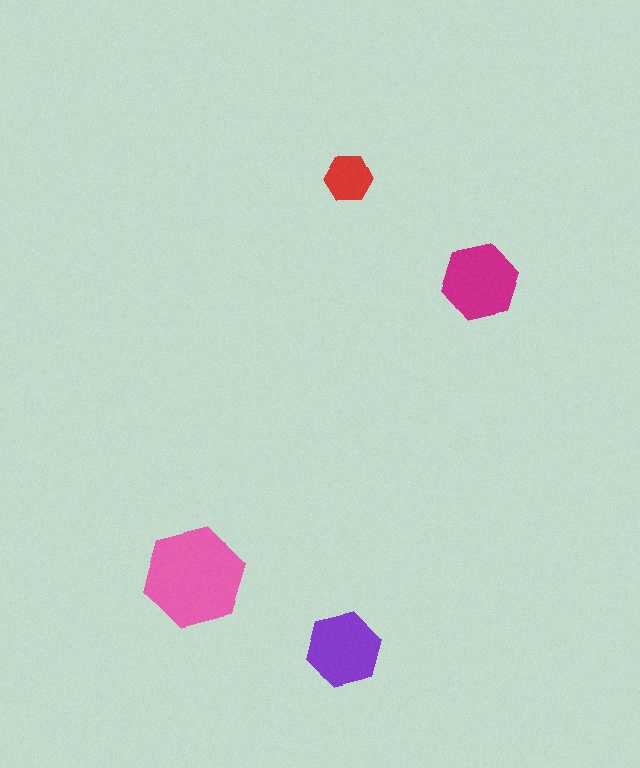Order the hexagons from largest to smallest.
the pink one, the magenta one, the purple one, the red one.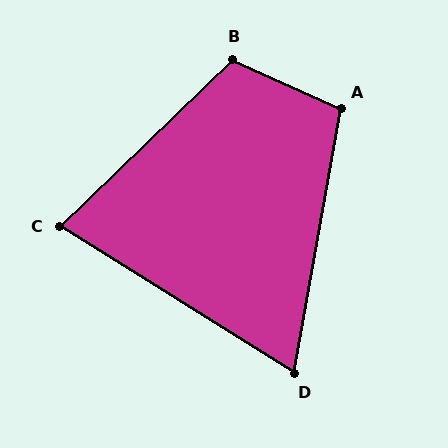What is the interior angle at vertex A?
Approximately 104 degrees (obtuse).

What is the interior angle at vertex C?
Approximately 76 degrees (acute).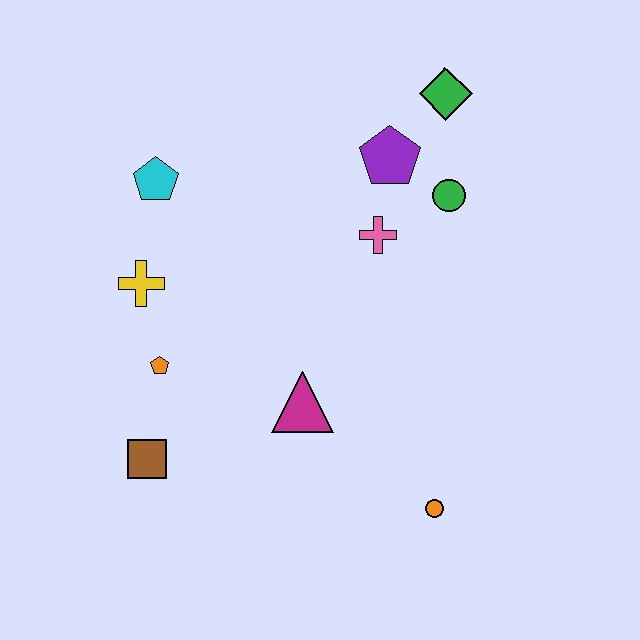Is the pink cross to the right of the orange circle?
No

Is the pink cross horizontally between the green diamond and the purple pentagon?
No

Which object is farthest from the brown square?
The green diamond is farthest from the brown square.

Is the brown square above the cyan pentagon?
No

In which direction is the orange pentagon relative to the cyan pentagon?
The orange pentagon is below the cyan pentagon.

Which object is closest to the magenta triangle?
The orange pentagon is closest to the magenta triangle.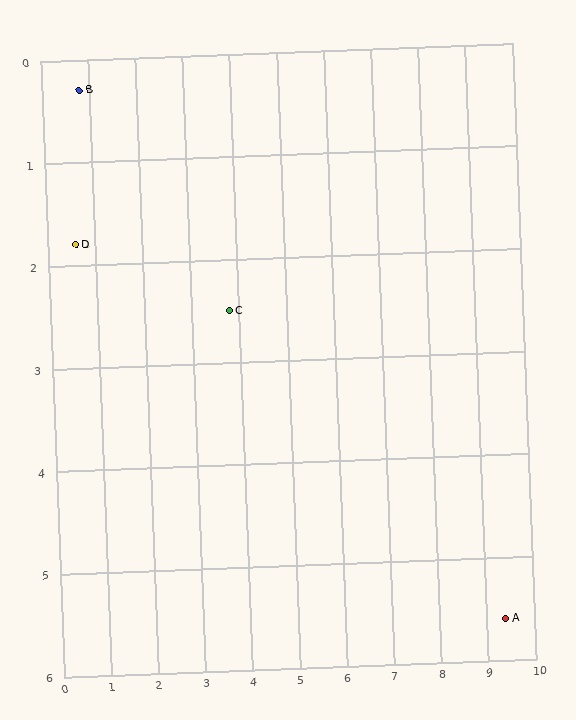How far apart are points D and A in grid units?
Points D and A are about 9.6 grid units apart.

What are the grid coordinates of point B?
Point B is at approximately (0.8, 0.3).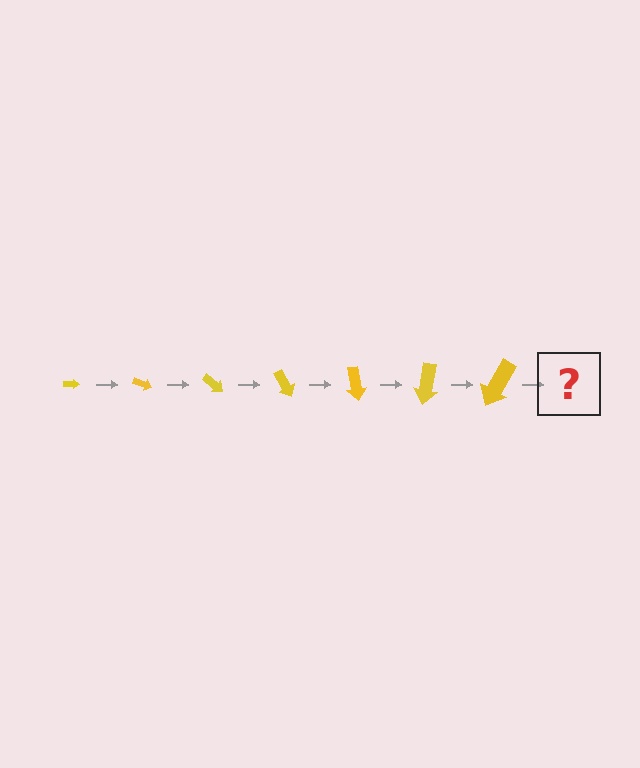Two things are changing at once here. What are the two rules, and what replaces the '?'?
The two rules are that the arrow grows larger each step and it rotates 20 degrees each step. The '?' should be an arrow, larger than the previous one and rotated 140 degrees from the start.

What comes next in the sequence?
The next element should be an arrow, larger than the previous one and rotated 140 degrees from the start.